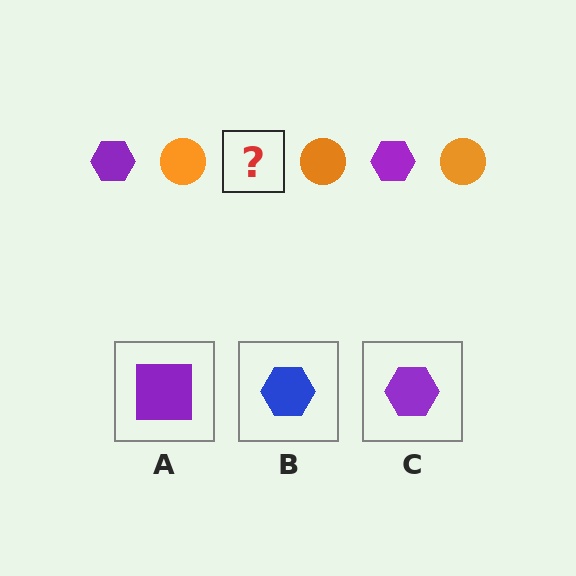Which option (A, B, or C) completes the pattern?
C.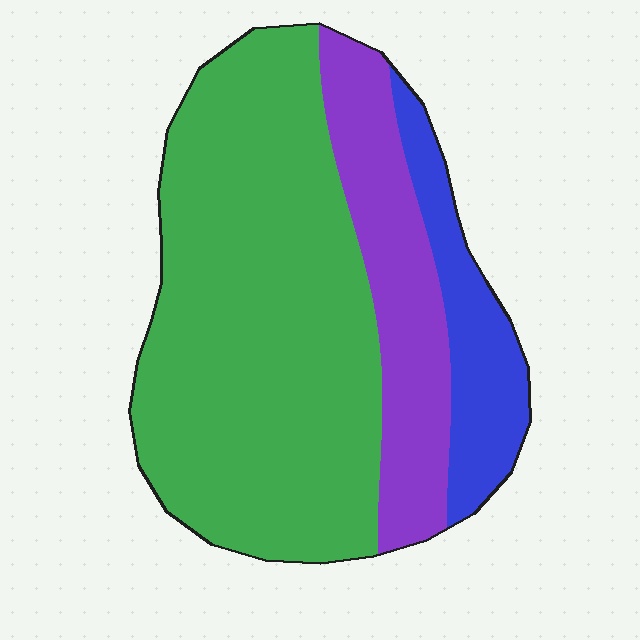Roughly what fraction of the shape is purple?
Purple takes up less than a quarter of the shape.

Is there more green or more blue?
Green.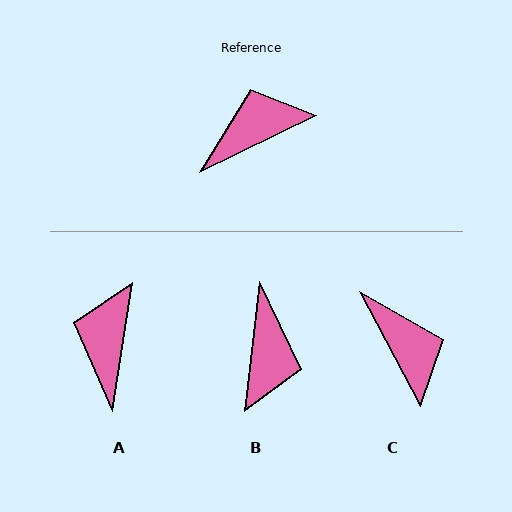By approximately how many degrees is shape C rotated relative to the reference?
Approximately 88 degrees clockwise.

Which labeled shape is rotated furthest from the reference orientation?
B, about 122 degrees away.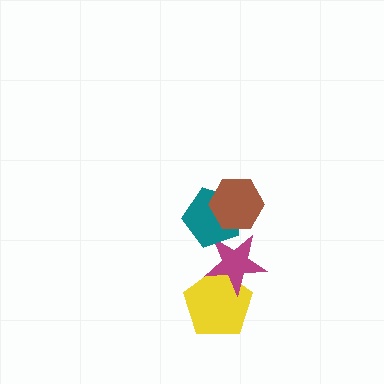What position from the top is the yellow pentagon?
The yellow pentagon is 4th from the top.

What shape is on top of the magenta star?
The teal pentagon is on top of the magenta star.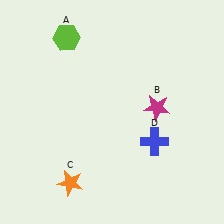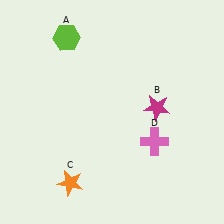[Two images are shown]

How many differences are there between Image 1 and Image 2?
There is 1 difference between the two images.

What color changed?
The cross (D) changed from blue in Image 1 to pink in Image 2.